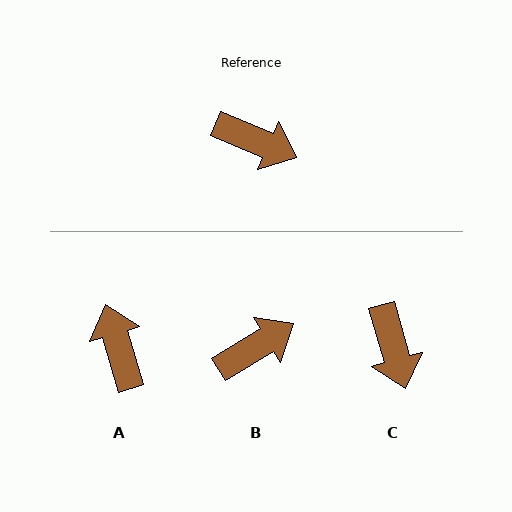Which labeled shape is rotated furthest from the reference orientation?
A, about 130 degrees away.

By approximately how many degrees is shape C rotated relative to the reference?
Approximately 51 degrees clockwise.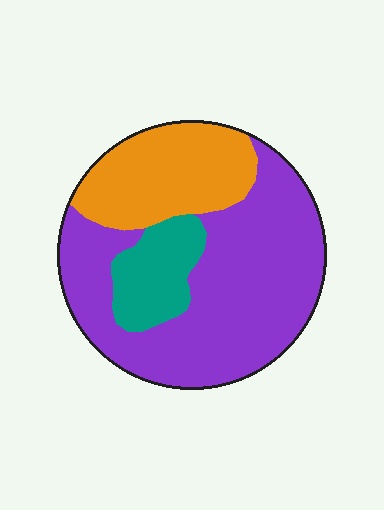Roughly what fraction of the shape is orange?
Orange takes up about one quarter (1/4) of the shape.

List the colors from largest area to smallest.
From largest to smallest: purple, orange, teal.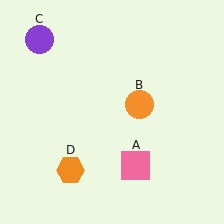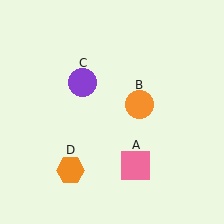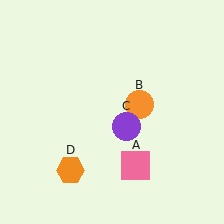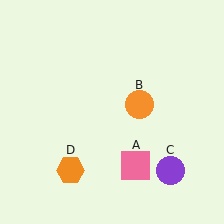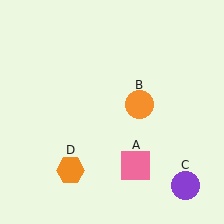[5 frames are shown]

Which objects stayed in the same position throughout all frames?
Pink square (object A) and orange circle (object B) and orange hexagon (object D) remained stationary.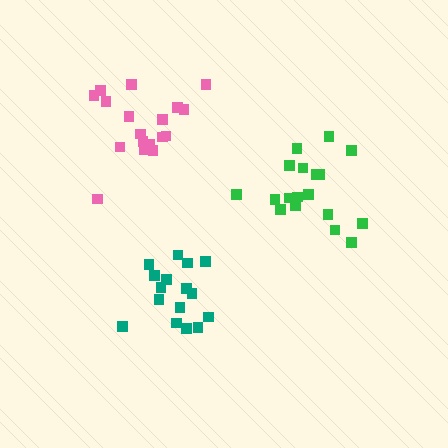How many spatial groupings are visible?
There are 3 spatial groupings.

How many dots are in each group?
Group 1: 18 dots, Group 2: 18 dots, Group 3: 16 dots (52 total).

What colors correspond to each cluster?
The clusters are colored: pink, green, teal.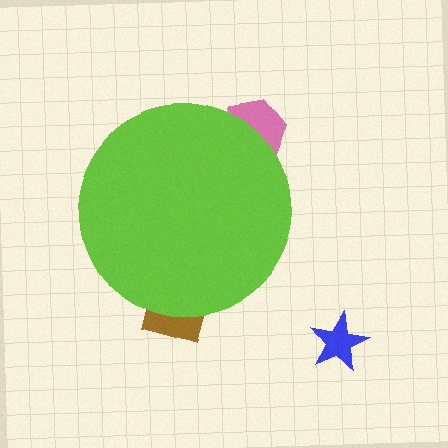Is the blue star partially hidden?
No, the blue star is fully visible.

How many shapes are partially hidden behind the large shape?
2 shapes are partially hidden.